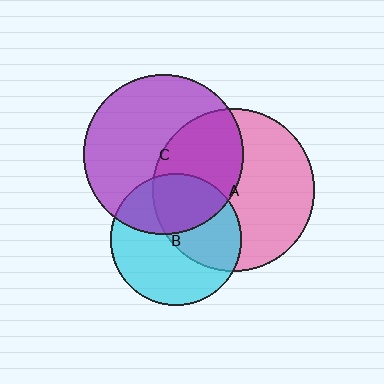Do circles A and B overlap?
Yes.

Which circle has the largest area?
Circle A (pink).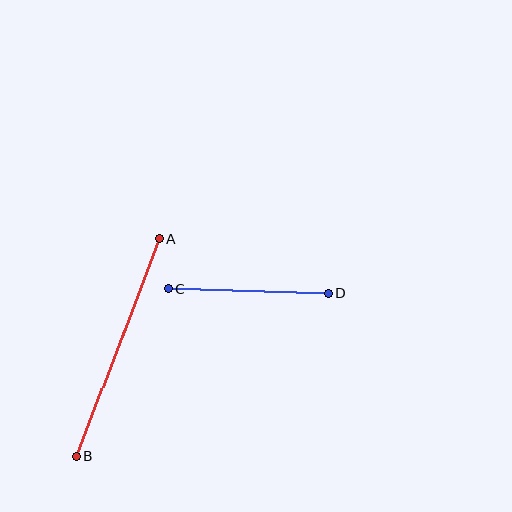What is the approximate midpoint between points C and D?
The midpoint is at approximately (248, 291) pixels.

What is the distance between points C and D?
The distance is approximately 160 pixels.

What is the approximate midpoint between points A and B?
The midpoint is at approximately (118, 347) pixels.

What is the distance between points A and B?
The distance is approximately 233 pixels.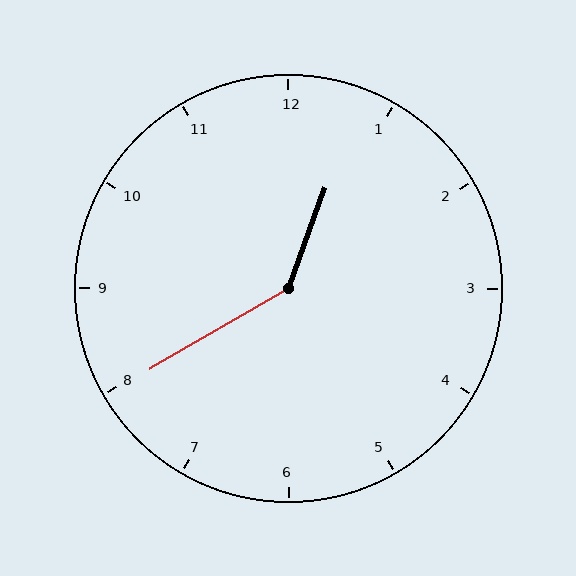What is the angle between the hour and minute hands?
Approximately 140 degrees.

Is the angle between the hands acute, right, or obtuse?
It is obtuse.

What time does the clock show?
12:40.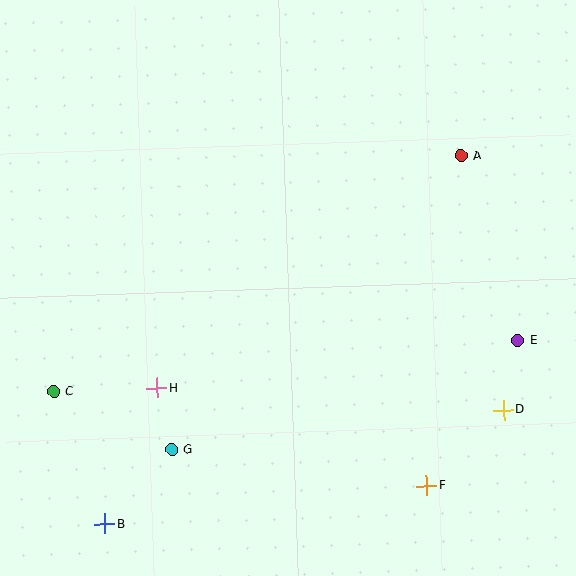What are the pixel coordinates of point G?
Point G is at (172, 450).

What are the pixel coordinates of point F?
Point F is at (426, 486).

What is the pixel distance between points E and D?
The distance between E and D is 71 pixels.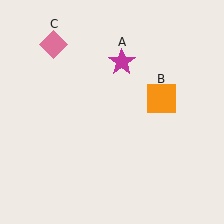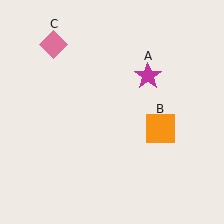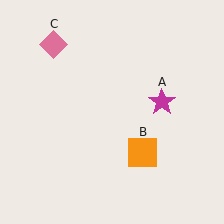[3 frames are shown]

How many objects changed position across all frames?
2 objects changed position: magenta star (object A), orange square (object B).